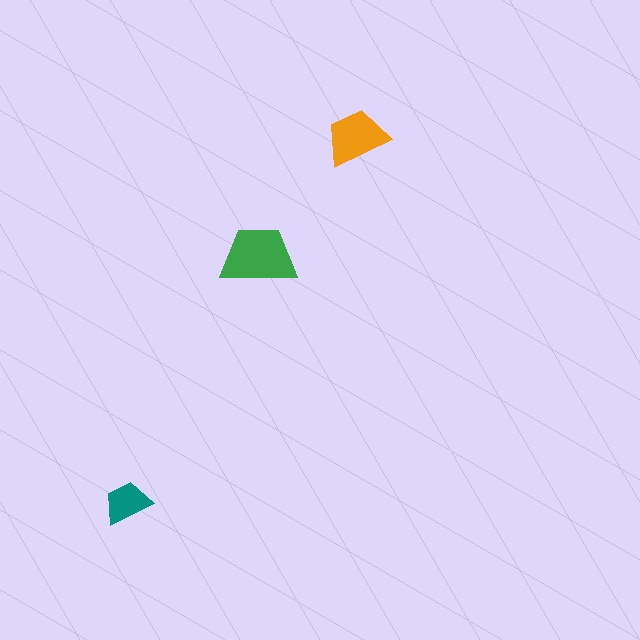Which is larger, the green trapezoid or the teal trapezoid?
The green one.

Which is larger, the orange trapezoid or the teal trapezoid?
The orange one.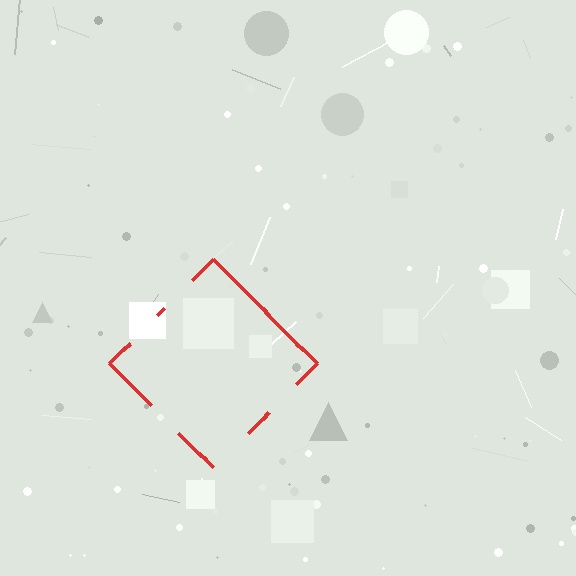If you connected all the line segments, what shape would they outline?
They would outline a diamond.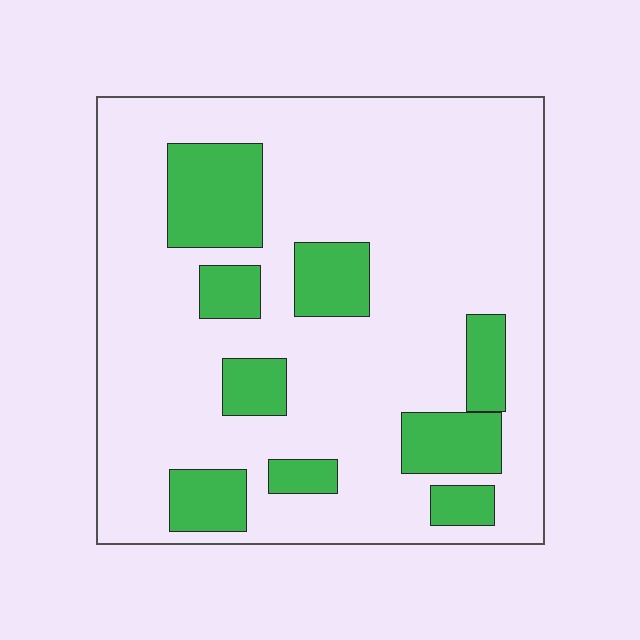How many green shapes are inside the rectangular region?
9.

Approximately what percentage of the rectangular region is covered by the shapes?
Approximately 20%.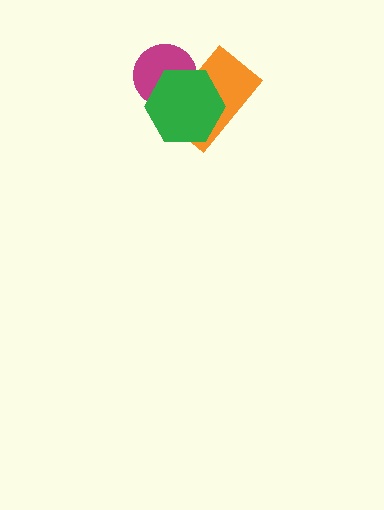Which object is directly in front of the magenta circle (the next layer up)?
The orange rectangle is directly in front of the magenta circle.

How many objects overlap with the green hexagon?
2 objects overlap with the green hexagon.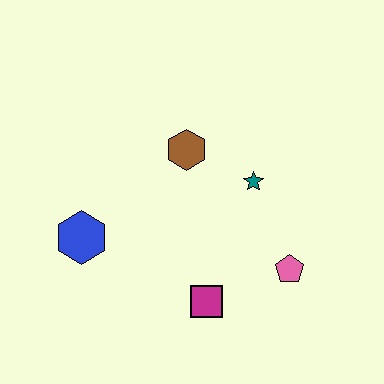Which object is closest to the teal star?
The brown hexagon is closest to the teal star.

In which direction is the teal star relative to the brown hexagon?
The teal star is to the right of the brown hexagon.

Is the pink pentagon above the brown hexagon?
No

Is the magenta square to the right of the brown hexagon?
Yes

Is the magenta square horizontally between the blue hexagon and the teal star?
Yes